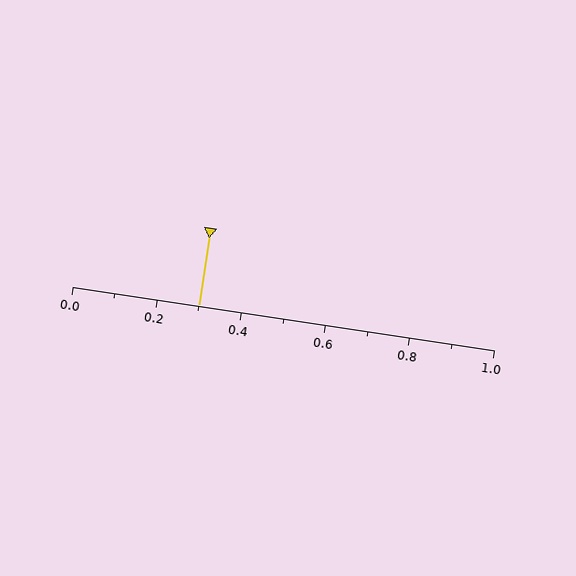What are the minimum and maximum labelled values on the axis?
The axis runs from 0.0 to 1.0.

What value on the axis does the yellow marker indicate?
The marker indicates approximately 0.3.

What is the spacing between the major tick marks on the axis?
The major ticks are spaced 0.2 apart.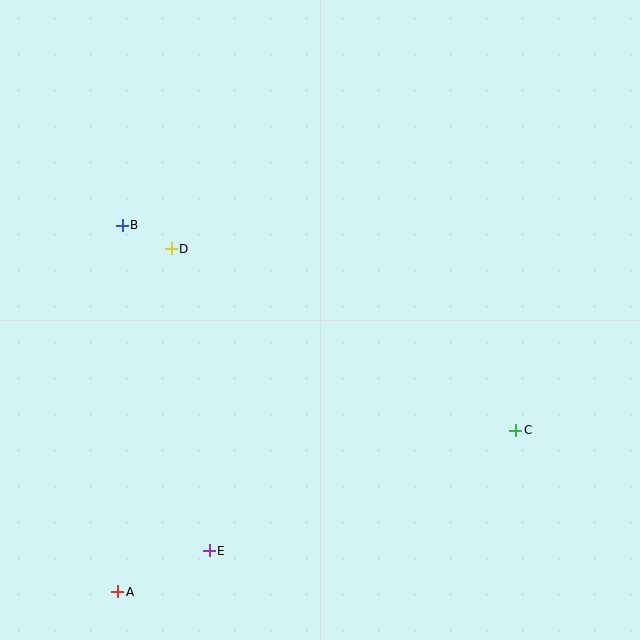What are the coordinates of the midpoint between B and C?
The midpoint between B and C is at (319, 328).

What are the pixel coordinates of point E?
Point E is at (209, 551).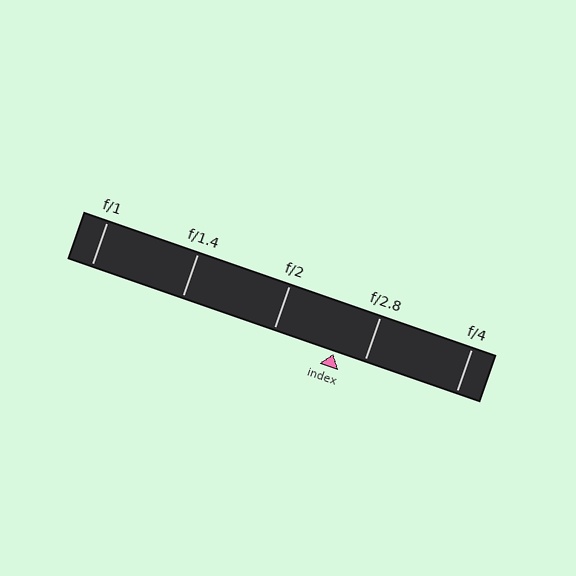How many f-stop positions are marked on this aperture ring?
There are 5 f-stop positions marked.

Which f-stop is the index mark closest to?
The index mark is closest to f/2.8.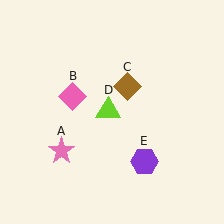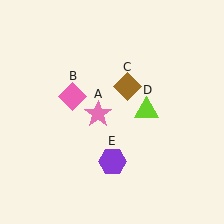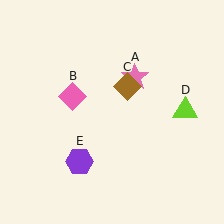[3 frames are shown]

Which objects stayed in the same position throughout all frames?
Pink diamond (object B) and brown diamond (object C) remained stationary.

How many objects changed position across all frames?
3 objects changed position: pink star (object A), lime triangle (object D), purple hexagon (object E).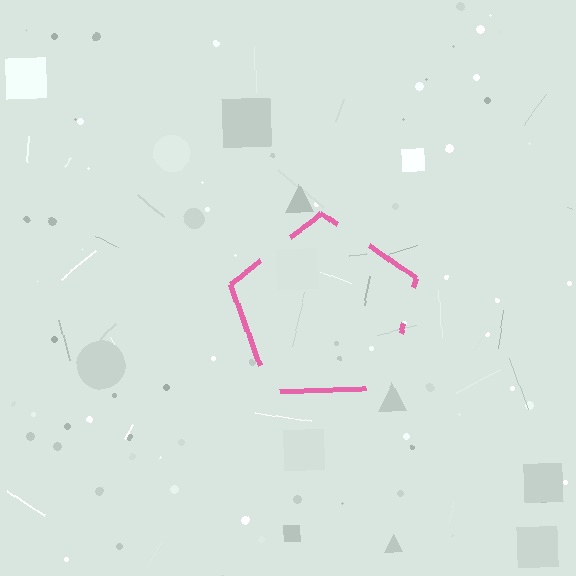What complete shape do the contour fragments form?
The contour fragments form a pentagon.